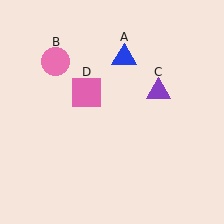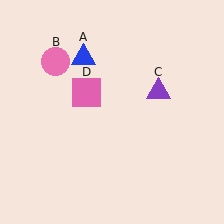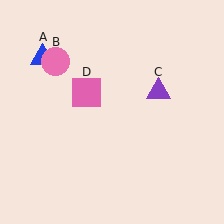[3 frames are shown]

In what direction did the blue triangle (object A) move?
The blue triangle (object A) moved left.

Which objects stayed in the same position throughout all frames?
Pink circle (object B) and purple triangle (object C) and pink square (object D) remained stationary.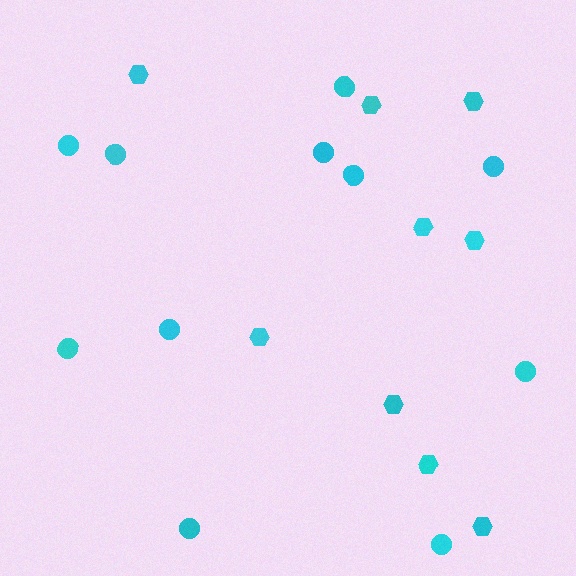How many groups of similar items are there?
There are 2 groups: one group of circles (11) and one group of hexagons (9).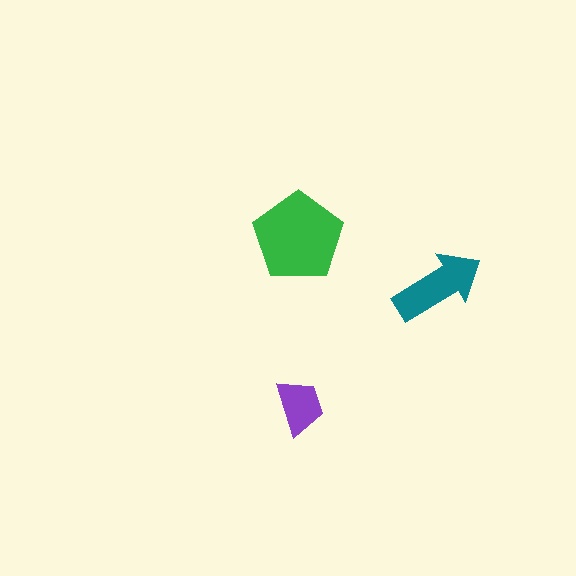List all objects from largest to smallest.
The green pentagon, the teal arrow, the purple trapezoid.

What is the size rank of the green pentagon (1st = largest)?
1st.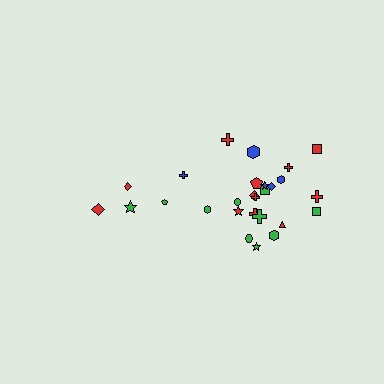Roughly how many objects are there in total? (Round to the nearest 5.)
Roughly 25 objects in total.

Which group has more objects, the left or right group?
The right group.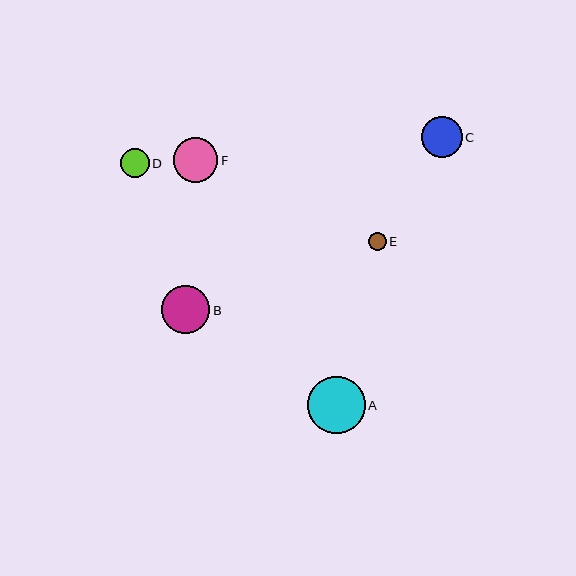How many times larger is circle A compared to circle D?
Circle A is approximately 2.0 times the size of circle D.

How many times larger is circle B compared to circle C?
Circle B is approximately 1.2 times the size of circle C.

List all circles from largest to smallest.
From largest to smallest: A, B, F, C, D, E.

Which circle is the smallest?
Circle E is the smallest with a size of approximately 18 pixels.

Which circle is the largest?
Circle A is the largest with a size of approximately 57 pixels.